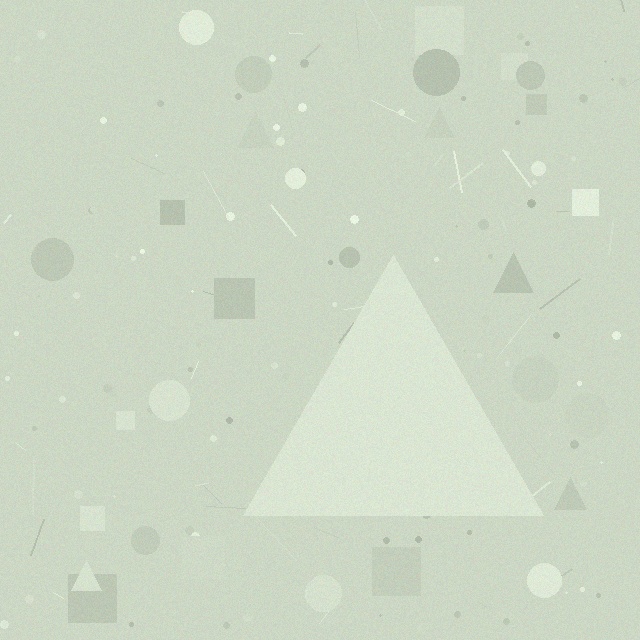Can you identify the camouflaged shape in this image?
The camouflaged shape is a triangle.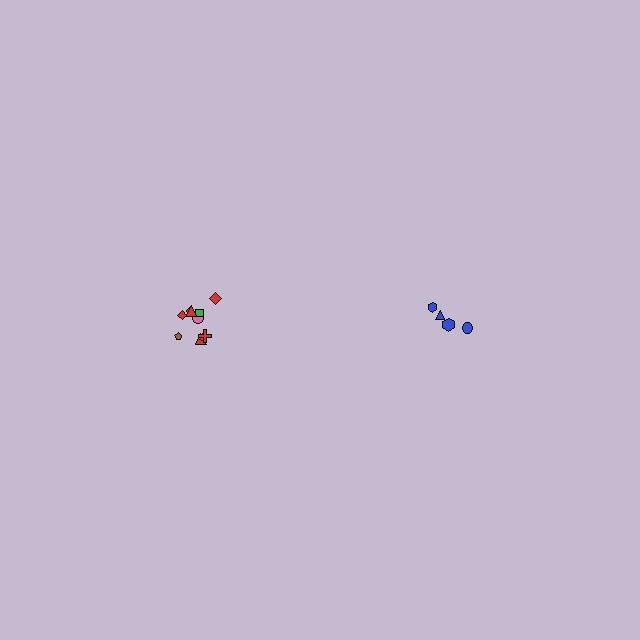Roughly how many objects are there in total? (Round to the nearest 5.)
Roughly 15 objects in total.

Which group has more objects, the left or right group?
The left group.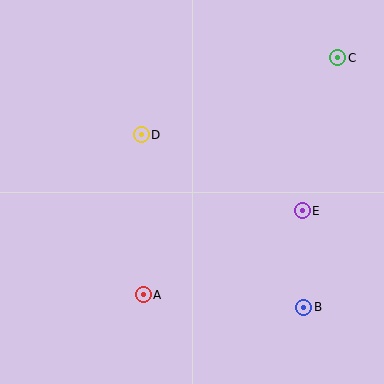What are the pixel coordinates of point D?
Point D is at (141, 135).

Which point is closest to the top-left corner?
Point D is closest to the top-left corner.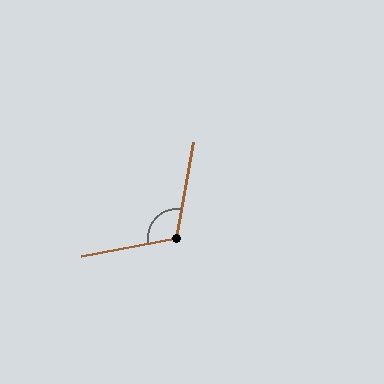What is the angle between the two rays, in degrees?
Approximately 111 degrees.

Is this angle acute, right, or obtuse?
It is obtuse.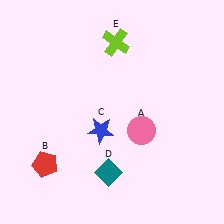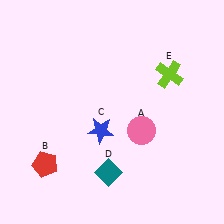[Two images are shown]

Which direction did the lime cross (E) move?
The lime cross (E) moved right.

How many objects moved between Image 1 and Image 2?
1 object moved between the two images.